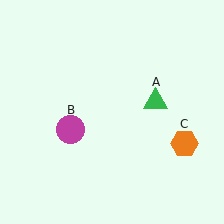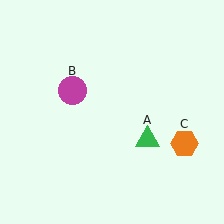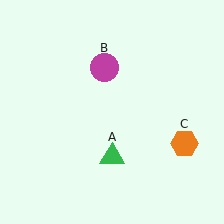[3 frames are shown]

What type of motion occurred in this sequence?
The green triangle (object A), magenta circle (object B) rotated clockwise around the center of the scene.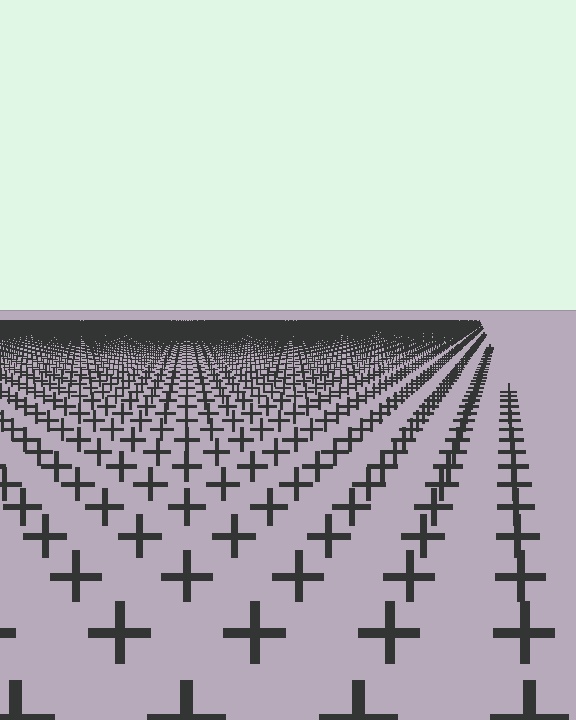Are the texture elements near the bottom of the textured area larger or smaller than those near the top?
Larger. Near the bottom, elements are closer to the viewer and appear at a bigger on-screen size.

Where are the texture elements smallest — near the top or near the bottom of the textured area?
Near the top.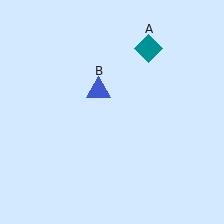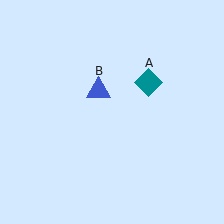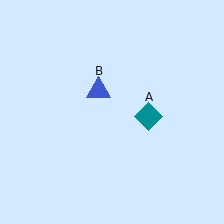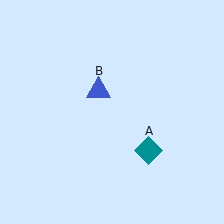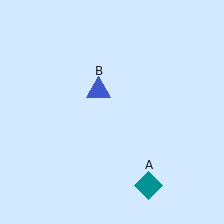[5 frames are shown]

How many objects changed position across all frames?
1 object changed position: teal diamond (object A).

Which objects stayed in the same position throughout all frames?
Blue triangle (object B) remained stationary.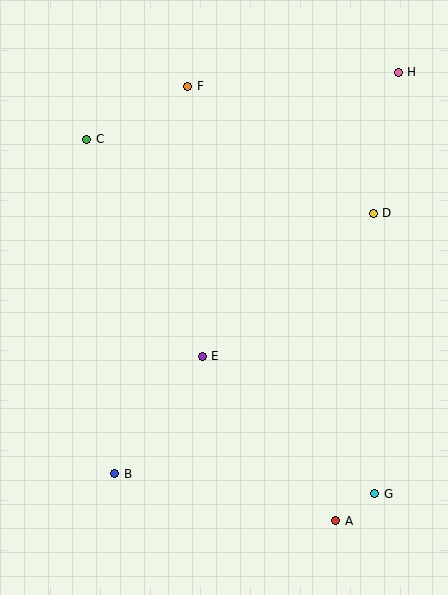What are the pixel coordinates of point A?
Point A is at (336, 521).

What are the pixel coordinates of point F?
Point F is at (188, 86).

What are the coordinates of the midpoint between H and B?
The midpoint between H and B is at (256, 273).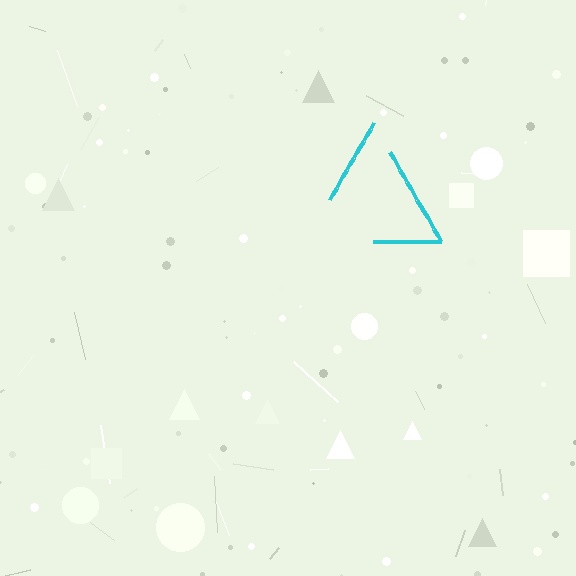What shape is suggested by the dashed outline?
The dashed outline suggests a triangle.